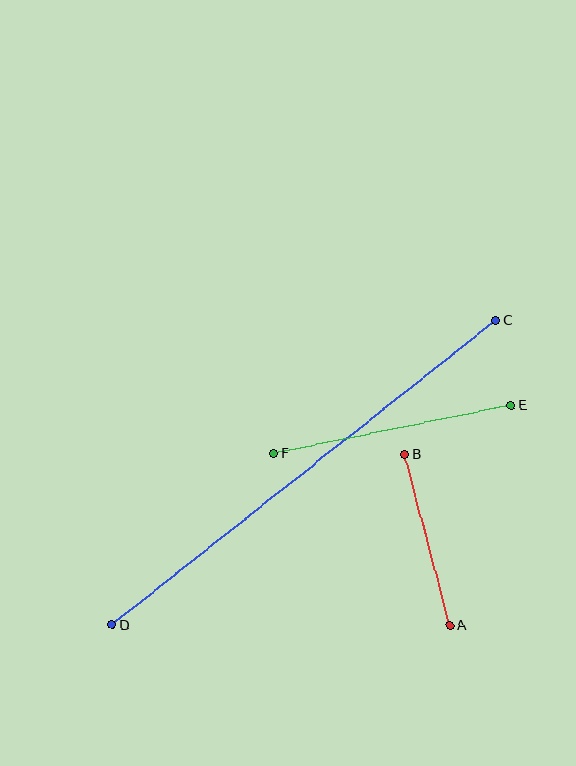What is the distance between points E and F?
The distance is approximately 242 pixels.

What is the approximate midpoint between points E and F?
The midpoint is at approximately (393, 429) pixels.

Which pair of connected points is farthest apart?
Points C and D are farthest apart.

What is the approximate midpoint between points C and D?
The midpoint is at approximately (304, 473) pixels.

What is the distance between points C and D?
The distance is approximately 489 pixels.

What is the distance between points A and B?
The distance is approximately 177 pixels.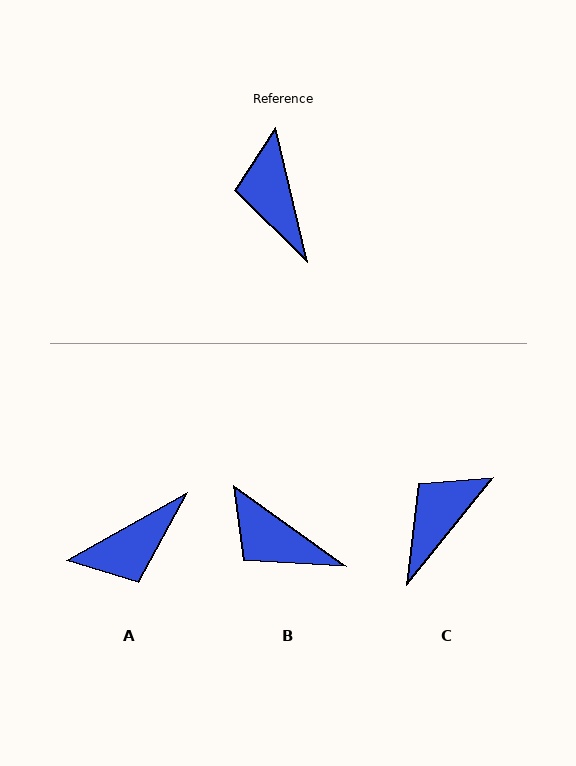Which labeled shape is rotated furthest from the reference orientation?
A, about 106 degrees away.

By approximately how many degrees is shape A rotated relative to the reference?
Approximately 106 degrees counter-clockwise.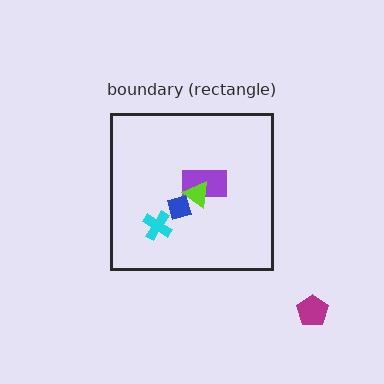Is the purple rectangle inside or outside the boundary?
Inside.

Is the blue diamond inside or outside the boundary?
Inside.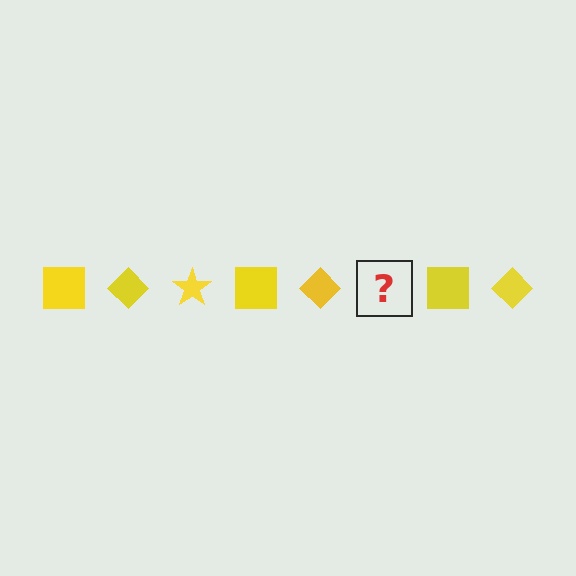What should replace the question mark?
The question mark should be replaced with a yellow star.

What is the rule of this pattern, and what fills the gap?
The rule is that the pattern cycles through square, diamond, star shapes in yellow. The gap should be filled with a yellow star.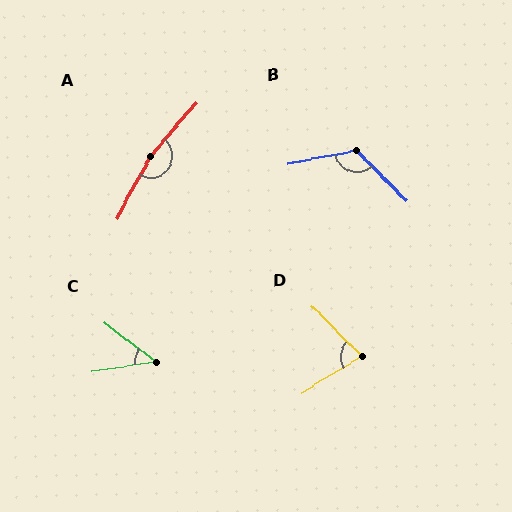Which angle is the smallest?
C, at approximately 47 degrees.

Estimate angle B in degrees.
Approximately 124 degrees.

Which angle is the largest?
A, at approximately 168 degrees.